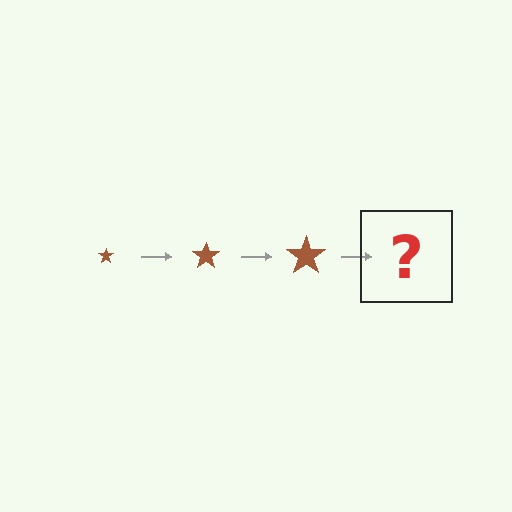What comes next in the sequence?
The next element should be a brown star, larger than the previous one.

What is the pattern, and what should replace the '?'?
The pattern is that the star gets progressively larger each step. The '?' should be a brown star, larger than the previous one.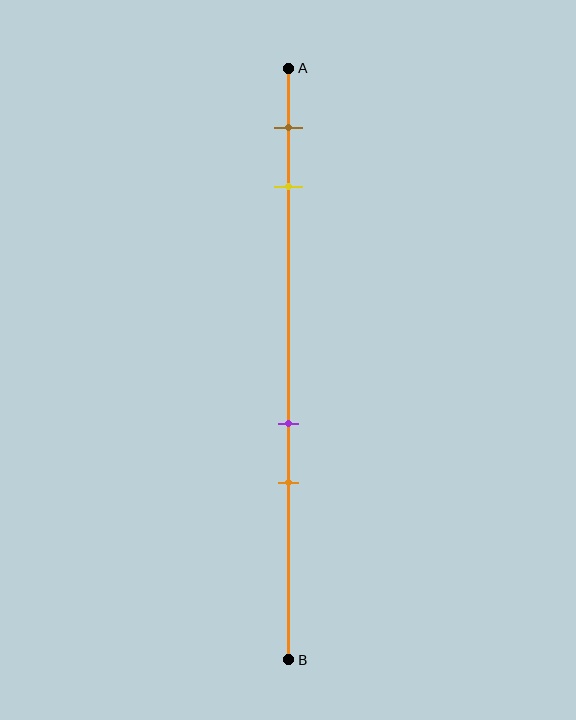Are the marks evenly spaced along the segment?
No, the marks are not evenly spaced.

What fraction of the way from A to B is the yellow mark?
The yellow mark is approximately 20% (0.2) of the way from A to B.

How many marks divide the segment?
There are 4 marks dividing the segment.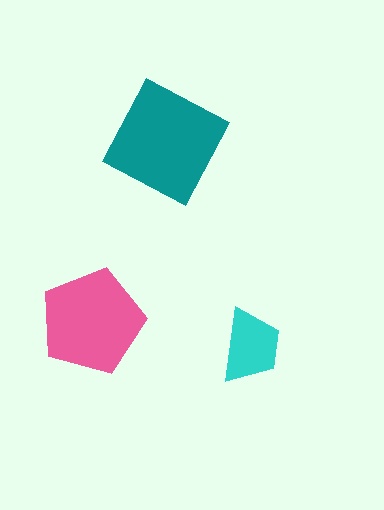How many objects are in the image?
There are 3 objects in the image.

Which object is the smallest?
The cyan trapezoid.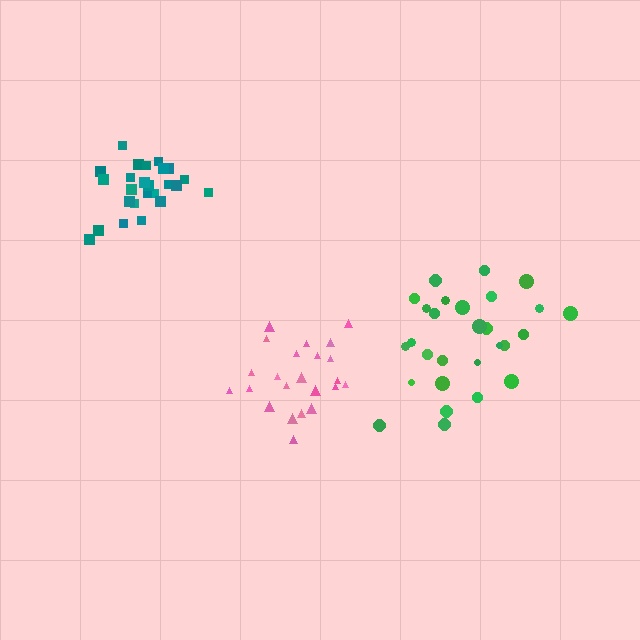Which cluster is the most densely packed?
Teal.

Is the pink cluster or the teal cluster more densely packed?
Teal.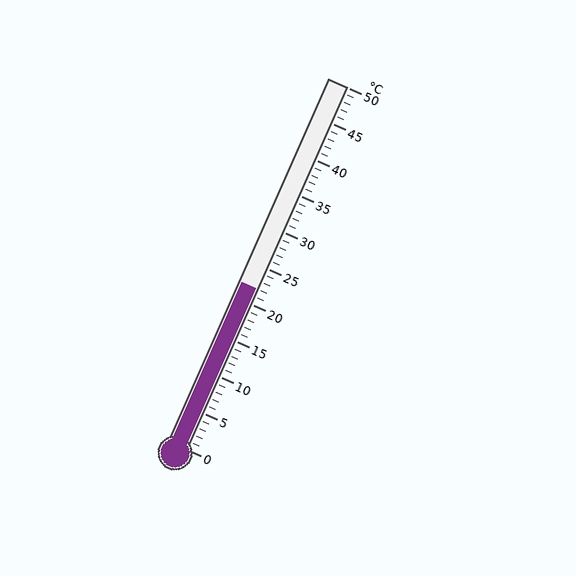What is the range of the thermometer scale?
The thermometer scale ranges from 0°C to 50°C.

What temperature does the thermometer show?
The thermometer shows approximately 22°C.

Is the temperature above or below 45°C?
The temperature is below 45°C.